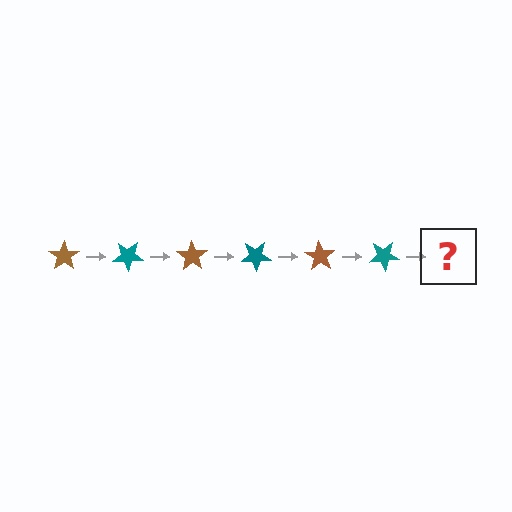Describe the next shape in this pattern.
It should be a brown star, rotated 210 degrees from the start.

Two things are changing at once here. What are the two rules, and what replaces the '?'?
The two rules are that it rotates 35 degrees each step and the color cycles through brown and teal. The '?' should be a brown star, rotated 210 degrees from the start.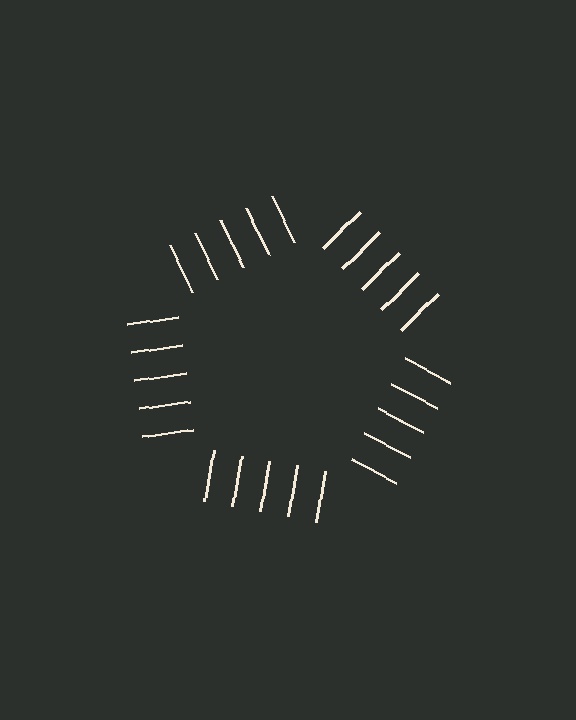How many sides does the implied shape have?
5 sides — the line-ends trace a pentagon.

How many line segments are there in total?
25 — 5 along each of the 5 edges.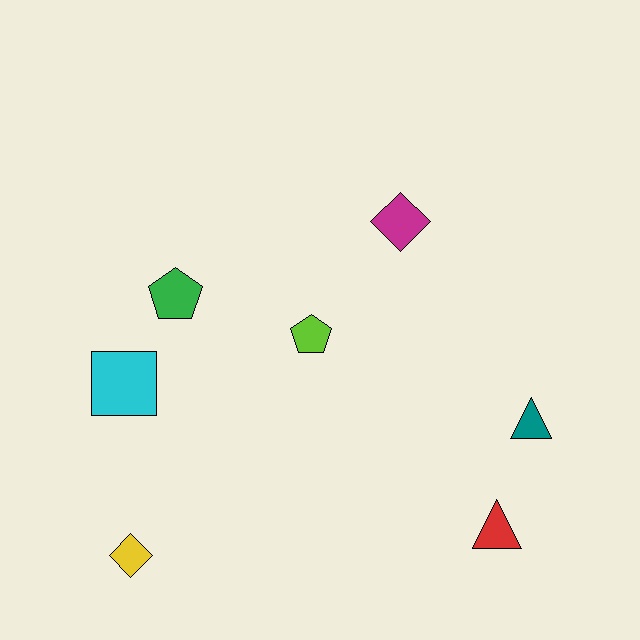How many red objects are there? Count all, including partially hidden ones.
There is 1 red object.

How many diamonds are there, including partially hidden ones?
There are 2 diamonds.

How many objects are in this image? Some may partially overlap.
There are 7 objects.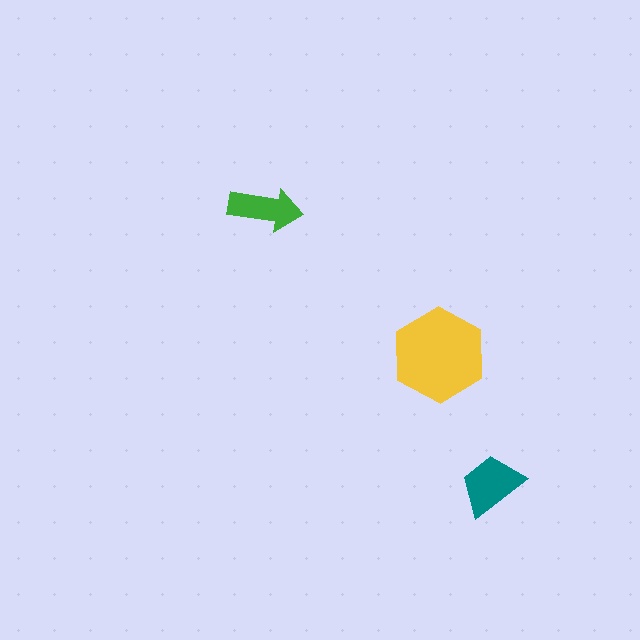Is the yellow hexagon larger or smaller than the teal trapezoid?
Larger.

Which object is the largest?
The yellow hexagon.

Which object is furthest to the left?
The green arrow is leftmost.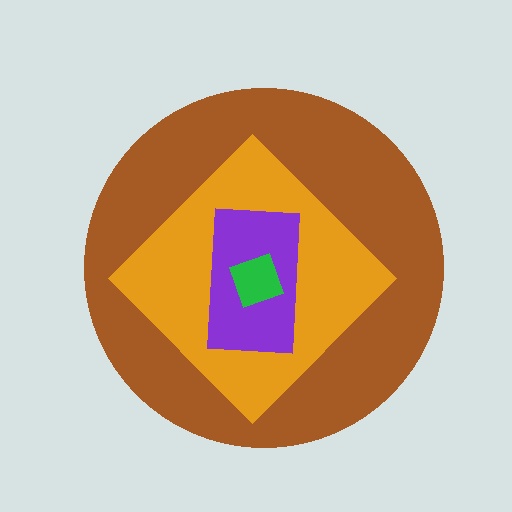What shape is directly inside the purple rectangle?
The green square.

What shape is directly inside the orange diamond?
The purple rectangle.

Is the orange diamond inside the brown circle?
Yes.